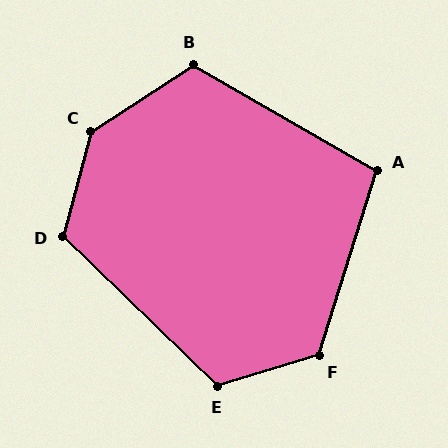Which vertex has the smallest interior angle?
A, at approximately 103 degrees.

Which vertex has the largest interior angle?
C, at approximately 138 degrees.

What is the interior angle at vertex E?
Approximately 119 degrees (obtuse).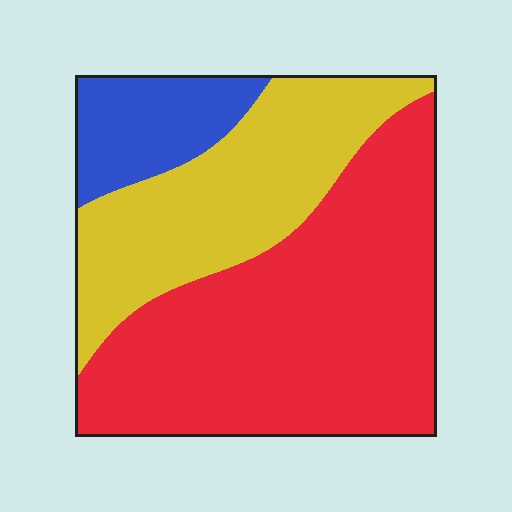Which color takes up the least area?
Blue, at roughly 15%.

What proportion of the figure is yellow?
Yellow covers roughly 30% of the figure.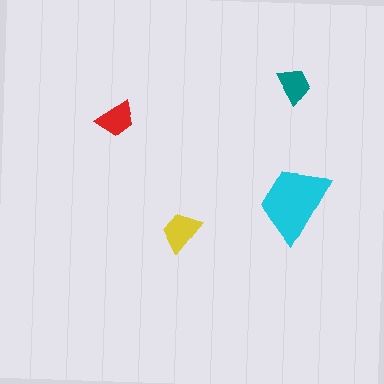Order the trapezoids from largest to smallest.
the cyan one, the yellow one, the red one, the teal one.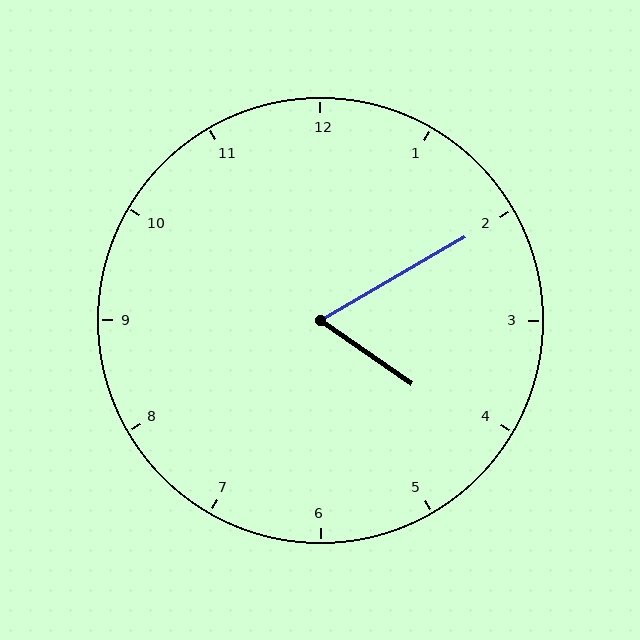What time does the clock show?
4:10.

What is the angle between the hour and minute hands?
Approximately 65 degrees.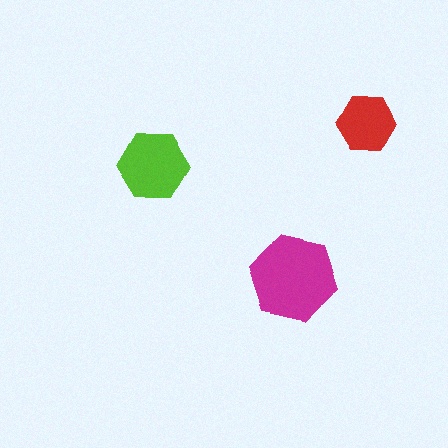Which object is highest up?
The red hexagon is topmost.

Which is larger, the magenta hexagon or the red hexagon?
The magenta one.